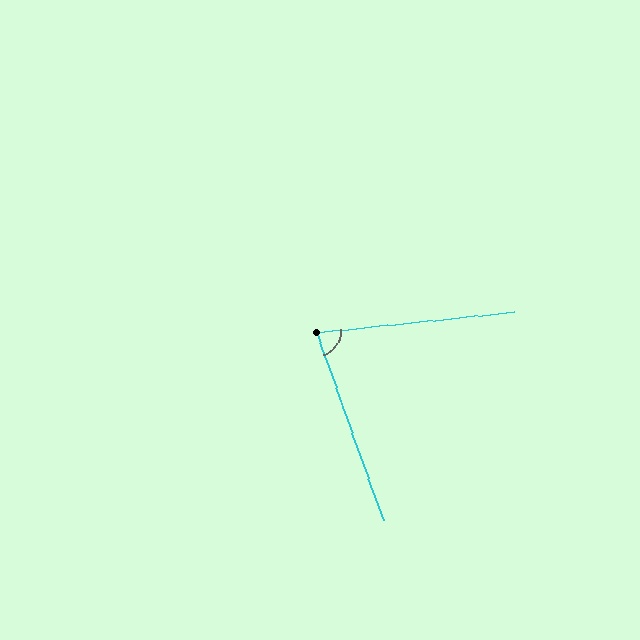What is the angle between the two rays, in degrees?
Approximately 76 degrees.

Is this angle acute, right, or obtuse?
It is acute.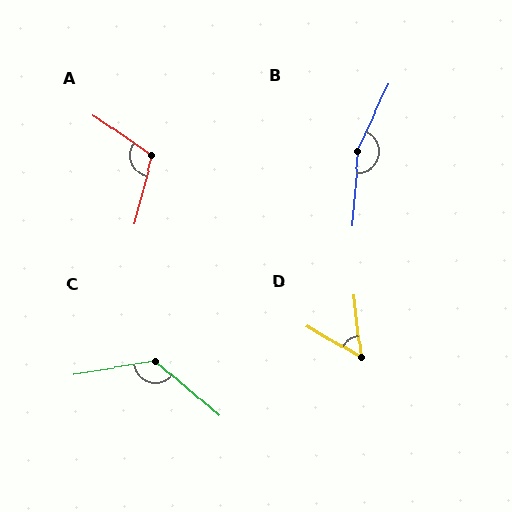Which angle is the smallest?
D, at approximately 53 degrees.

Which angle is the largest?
B, at approximately 159 degrees.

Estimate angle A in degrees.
Approximately 111 degrees.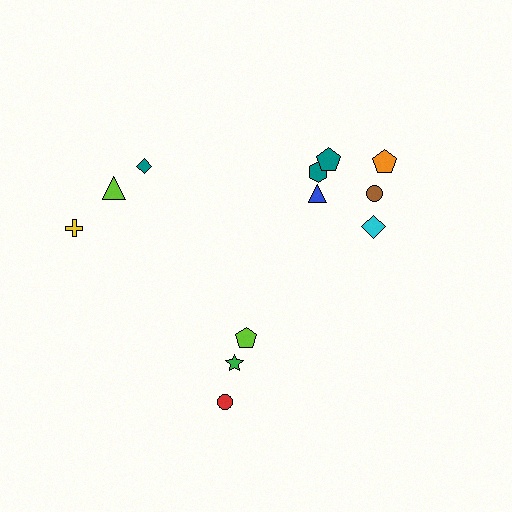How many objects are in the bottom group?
There are 3 objects.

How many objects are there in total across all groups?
There are 12 objects.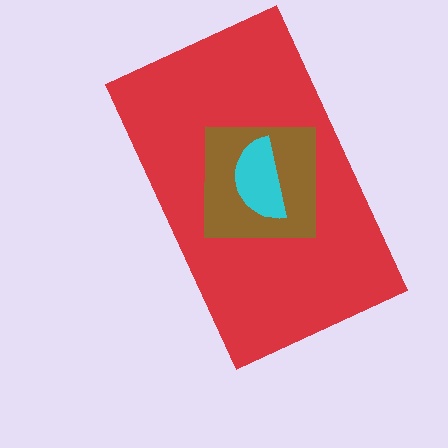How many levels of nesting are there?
3.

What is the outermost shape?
The red rectangle.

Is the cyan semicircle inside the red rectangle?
Yes.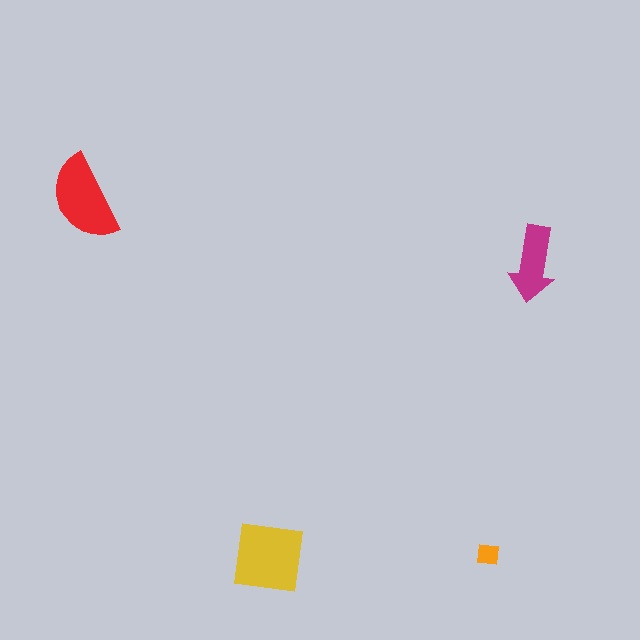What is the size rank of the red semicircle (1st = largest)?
2nd.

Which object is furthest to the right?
The magenta arrow is rightmost.